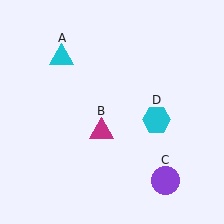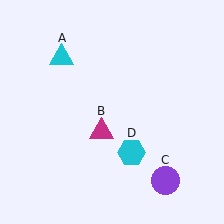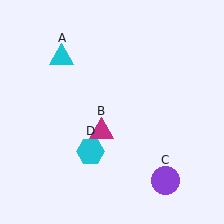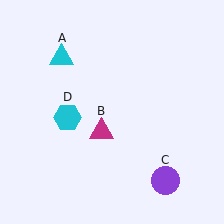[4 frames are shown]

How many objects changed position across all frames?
1 object changed position: cyan hexagon (object D).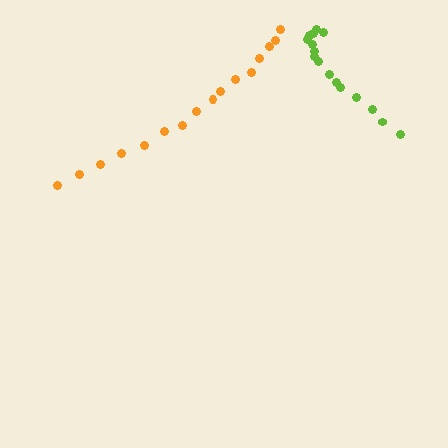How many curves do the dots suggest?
There are 2 distinct paths.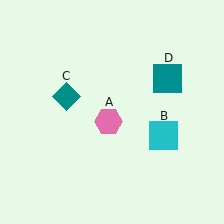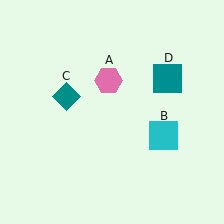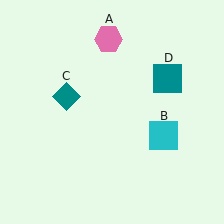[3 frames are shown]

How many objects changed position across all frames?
1 object changed position: pink hexagon (object A).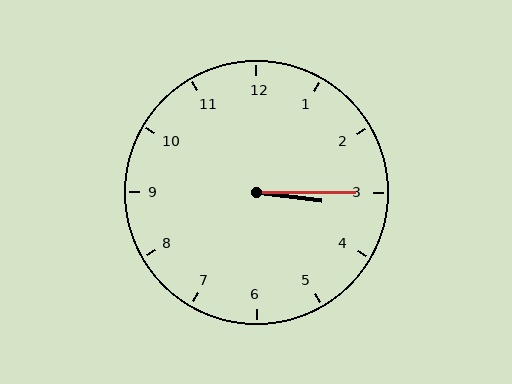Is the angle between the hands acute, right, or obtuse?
It is acute.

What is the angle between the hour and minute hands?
Approximately 8 degrees.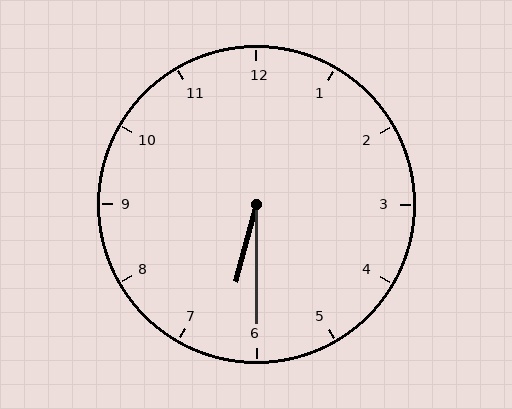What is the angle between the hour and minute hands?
Approximately 15 degrees.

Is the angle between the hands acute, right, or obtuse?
It is acute.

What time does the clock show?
6:30.